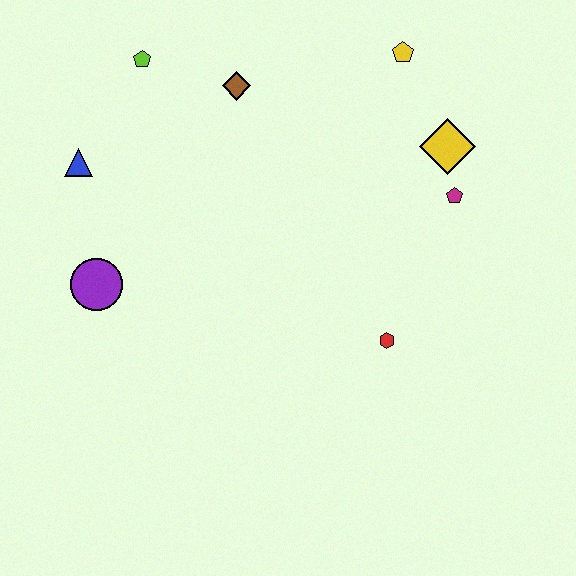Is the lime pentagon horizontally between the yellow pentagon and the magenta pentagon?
No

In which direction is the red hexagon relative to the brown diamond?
The red hexagon is below the brown diamond.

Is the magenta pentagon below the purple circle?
No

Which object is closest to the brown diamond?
The lime pentagon is closest to the brown diamond.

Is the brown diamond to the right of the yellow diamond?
No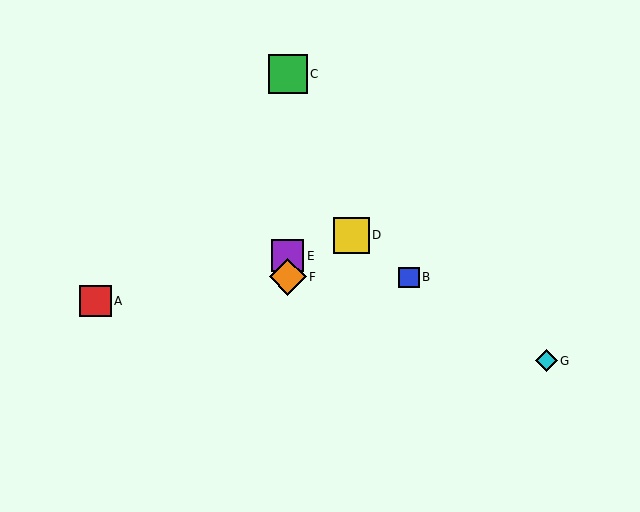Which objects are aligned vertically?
Objects C, E, F are aligned vertically.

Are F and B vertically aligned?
No, F is at x≈288 and B is at x≈409.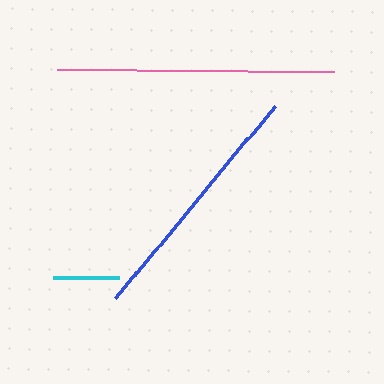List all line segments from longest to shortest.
From longest to shortest: pink, blue, cyan.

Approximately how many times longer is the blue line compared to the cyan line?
The blue line is approximately 3.8 times the length of the cyan line.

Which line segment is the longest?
The pink line is the longest at approximately 277 pixels.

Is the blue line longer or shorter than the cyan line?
The blue line is longer than the cyan line.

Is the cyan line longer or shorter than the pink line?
The pink line is longer than the cyan line.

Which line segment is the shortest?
The cyan line is the shortest at approximately 66 pixels.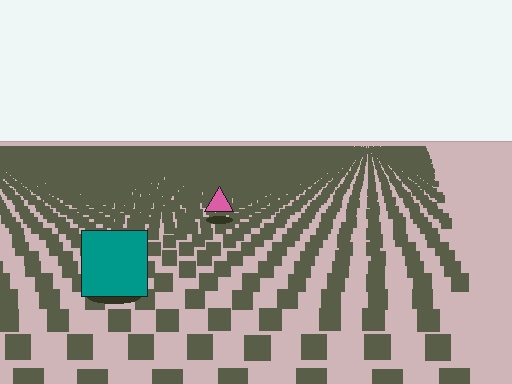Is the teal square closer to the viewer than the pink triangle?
Yes. The teal square is closer — you can tell from the texture gradient: the ground texture is coarser near it.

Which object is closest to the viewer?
The teal square is closest. The texture marks near it are larger and more spread out.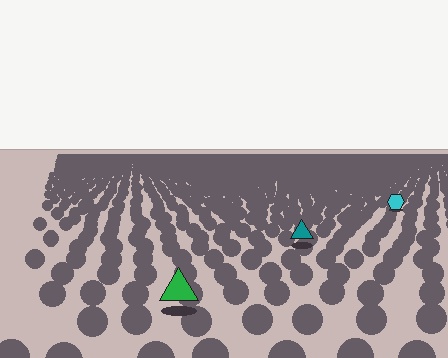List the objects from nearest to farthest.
From nearest to farthest: the green triangle, the teal triangle, the cyan hexagon.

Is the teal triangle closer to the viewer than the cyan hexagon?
Yes. The teal triangle is closer — you can tell from the texture gradient: the ground texture is coarser near it.